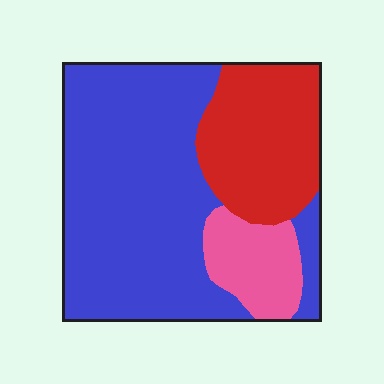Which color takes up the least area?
Pink, at roughly 10%.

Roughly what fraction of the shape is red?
Red takes up about one quarter (1/4) of the shape.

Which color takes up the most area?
Blue, at roughly 60%.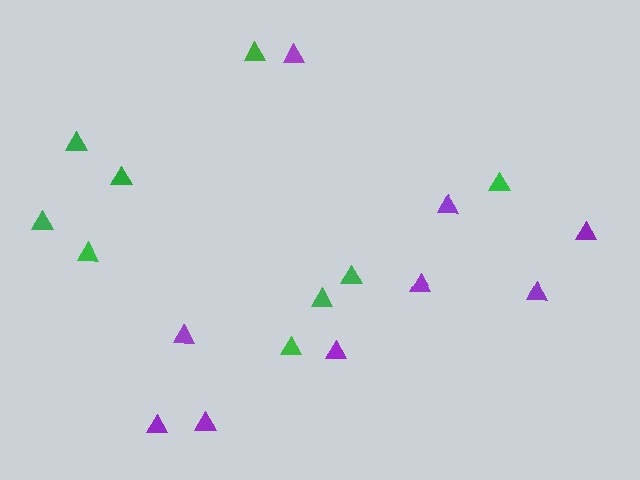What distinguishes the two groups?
There are 2 groups: one group of purple triangles (9) and one group of green triangles (9).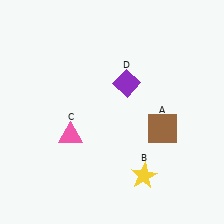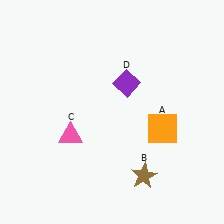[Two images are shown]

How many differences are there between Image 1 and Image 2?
There are 2 differences between the two images.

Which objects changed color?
A changed from brown to orange. B changed from yellow to brown.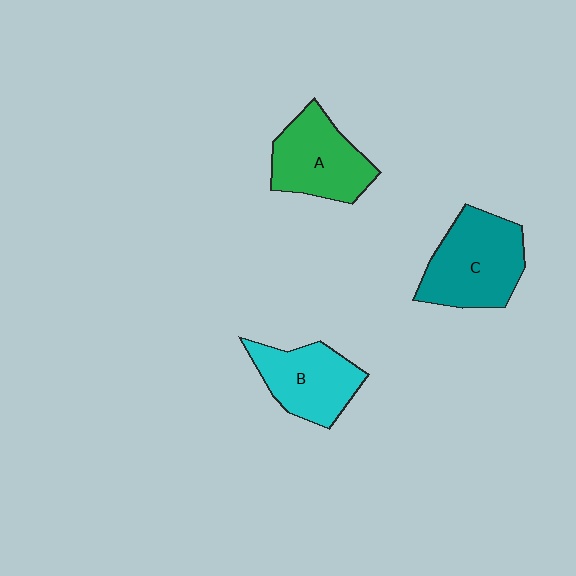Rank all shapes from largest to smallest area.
From largest to smallest: C (teal), A (green), B (cyan).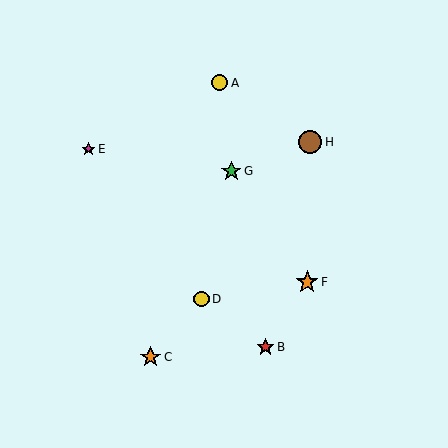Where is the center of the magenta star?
The center of the magenta star is at (88, 149).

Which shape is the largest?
The brown circle (labeled H) is the largest.